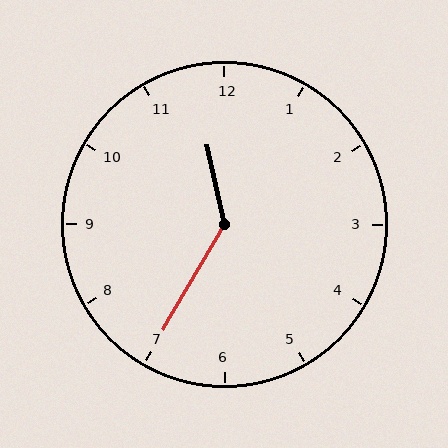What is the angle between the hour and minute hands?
Approximately 138 degrees.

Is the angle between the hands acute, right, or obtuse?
It is obtuse.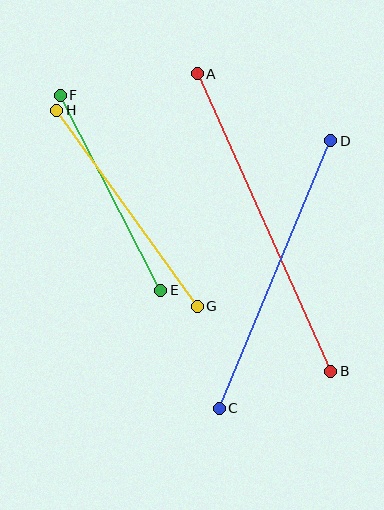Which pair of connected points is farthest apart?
Points A and B are farthest apart.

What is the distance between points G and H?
The distance is approximately 241 pixels.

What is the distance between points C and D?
The distance is approximately 289 pixels.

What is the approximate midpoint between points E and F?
The midpoint is at approximately (111, 193) pixels.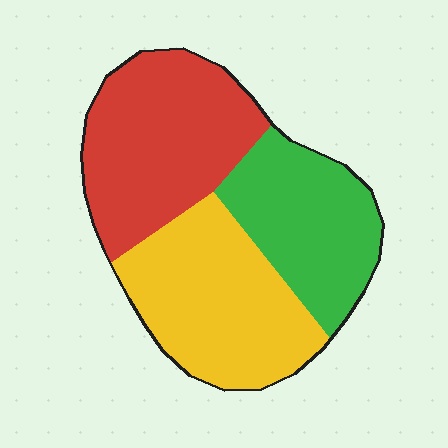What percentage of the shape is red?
Red covers 36% of the shape.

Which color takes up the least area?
Green, at roughly 30%.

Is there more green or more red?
Red.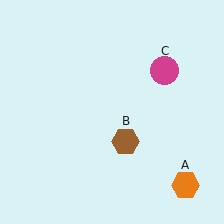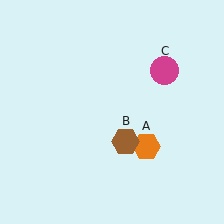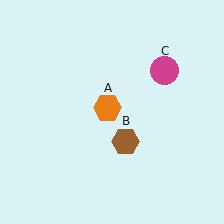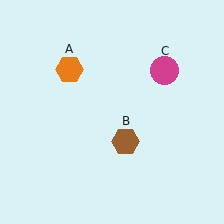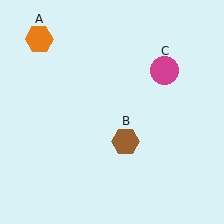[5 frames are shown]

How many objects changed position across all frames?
1 object changed position: orange hexagon (object A).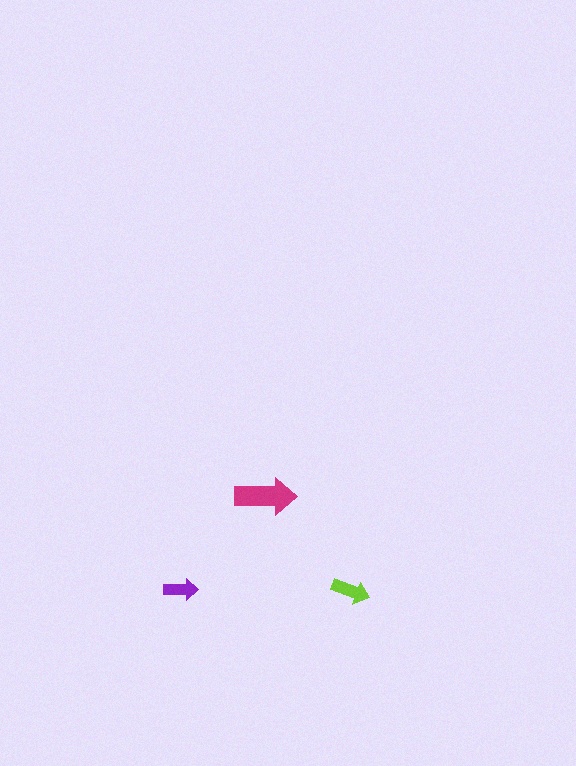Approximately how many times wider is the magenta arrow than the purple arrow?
About 2 times wider.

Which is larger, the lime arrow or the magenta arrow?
The magenta one.